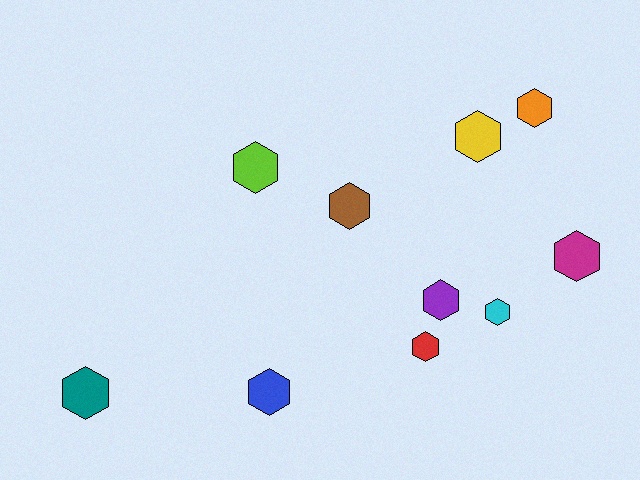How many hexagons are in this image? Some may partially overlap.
There are 10 hexagons.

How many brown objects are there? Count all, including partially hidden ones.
There is 1 brown object.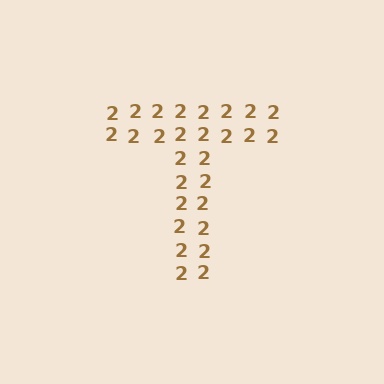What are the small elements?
The small elements are digit 2's.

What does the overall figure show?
The overall figure shows the letter T.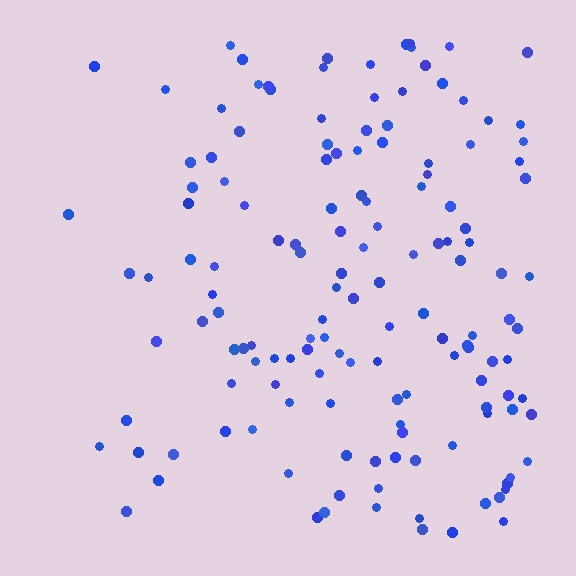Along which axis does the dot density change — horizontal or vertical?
Horizontal.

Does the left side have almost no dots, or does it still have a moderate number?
Still a moderate number, just noticeably fewer than the right.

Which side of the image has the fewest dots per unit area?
The left.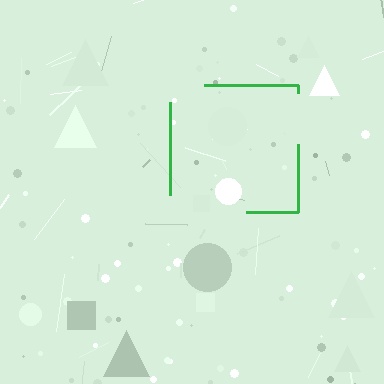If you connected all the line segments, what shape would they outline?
They would outline a square.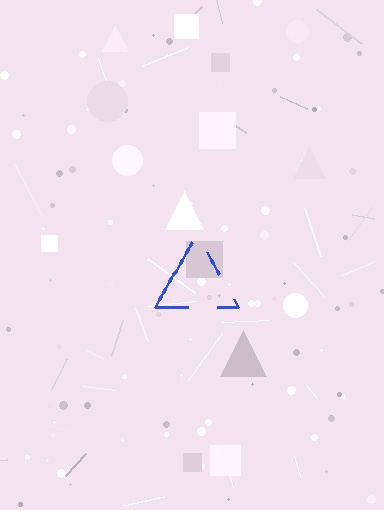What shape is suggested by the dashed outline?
The dashed outline suggests a triangle.